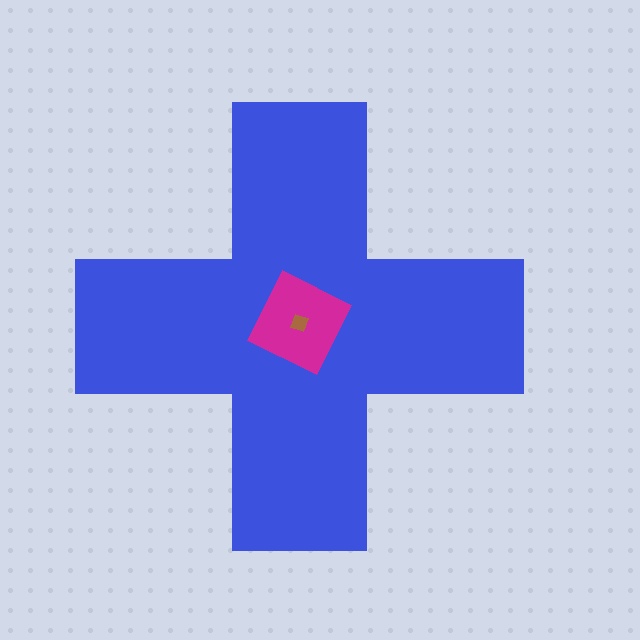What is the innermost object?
The brown diamond.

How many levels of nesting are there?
3.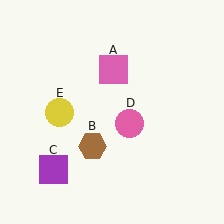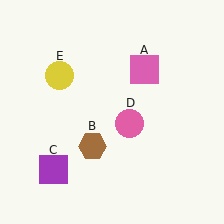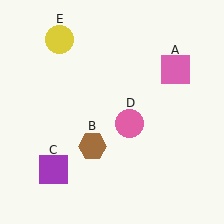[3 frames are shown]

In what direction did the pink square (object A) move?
The pink square (object A) moved right.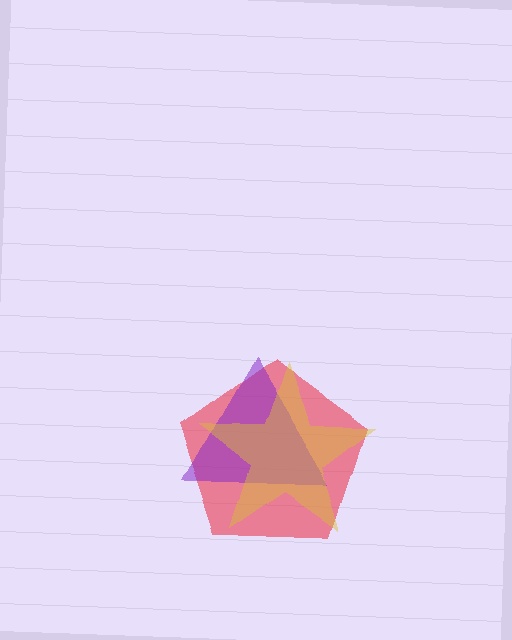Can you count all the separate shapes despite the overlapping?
Yes, there are 3 separate shapes.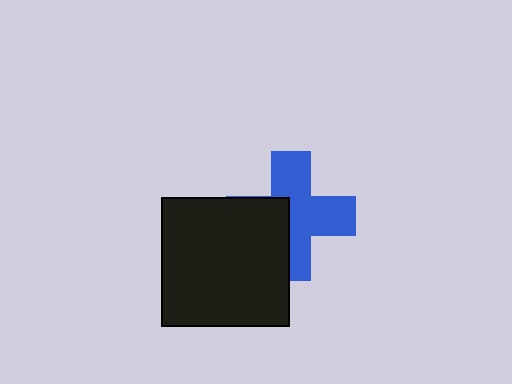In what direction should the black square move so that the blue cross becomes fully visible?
The black square should move left. That is the shortest direction to clear the overlap and leave the blue cross fully visible.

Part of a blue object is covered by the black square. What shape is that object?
It is a cross.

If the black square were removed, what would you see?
You would see the complete blue cross.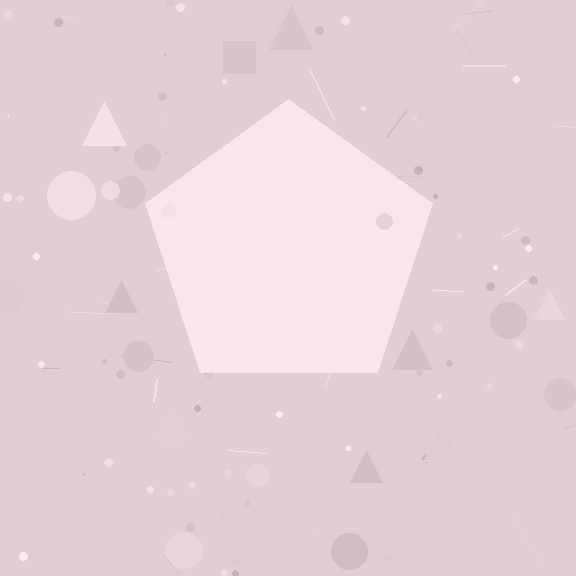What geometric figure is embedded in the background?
A pentagon is embedded in the background.